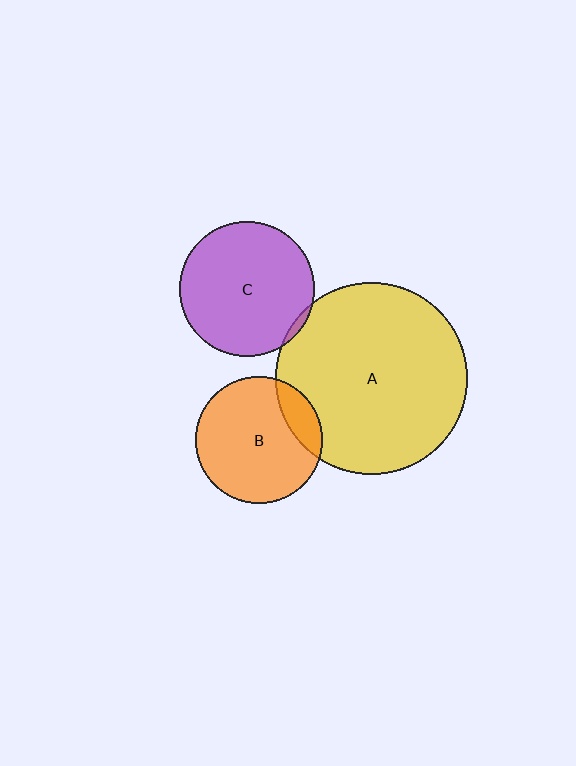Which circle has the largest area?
Circle A (yellow).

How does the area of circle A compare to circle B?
Approximately 2.3 times.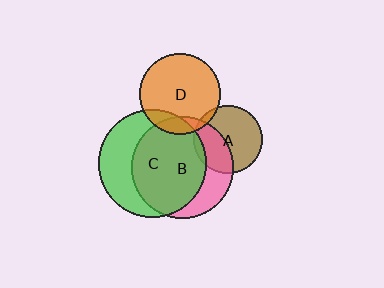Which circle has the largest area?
Circle C (green).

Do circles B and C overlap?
Yes.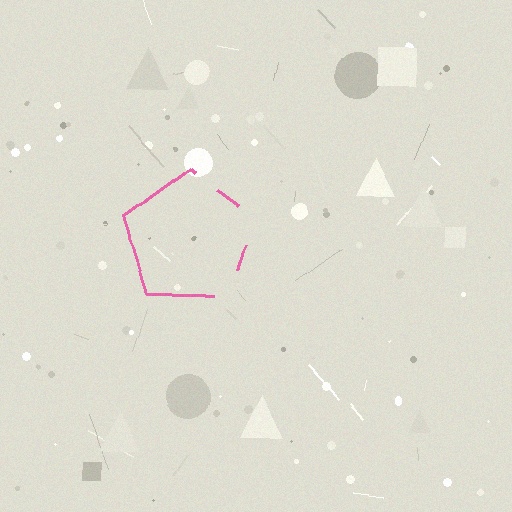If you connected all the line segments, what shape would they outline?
They would outline a pentagon.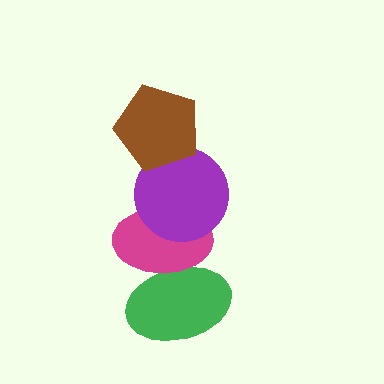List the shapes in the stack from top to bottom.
From top to bottom: the brown pentagon, the purple circle, the magenta ellipse, the green ellipse.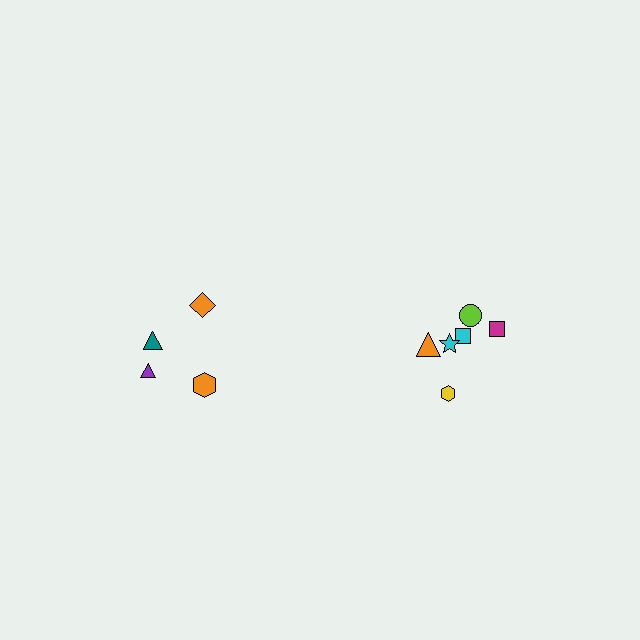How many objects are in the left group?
There are 4 objects.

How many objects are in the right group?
There are 6 objects.